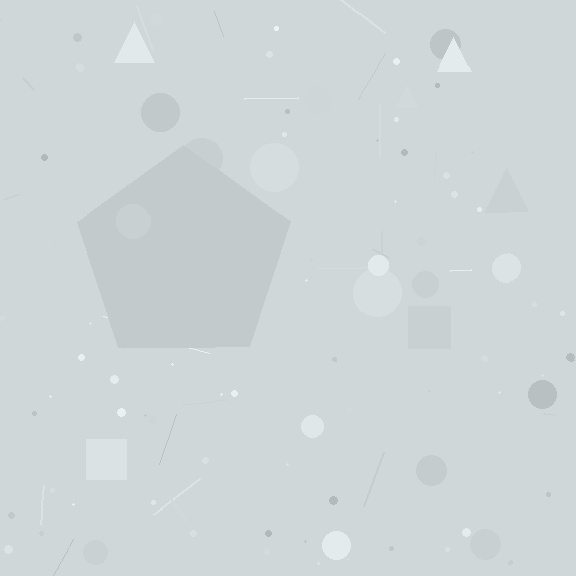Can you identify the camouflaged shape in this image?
The camouflaged shape is a pentagon.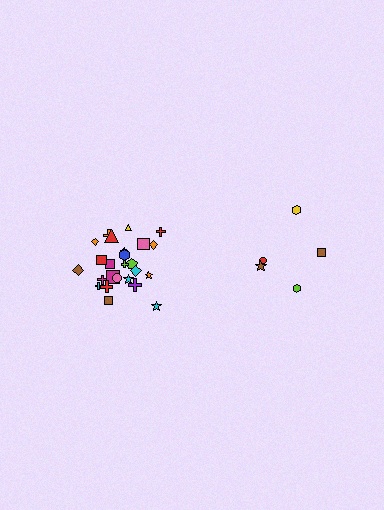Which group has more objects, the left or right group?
The left group.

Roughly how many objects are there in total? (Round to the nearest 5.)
Roughly 30 objects in total.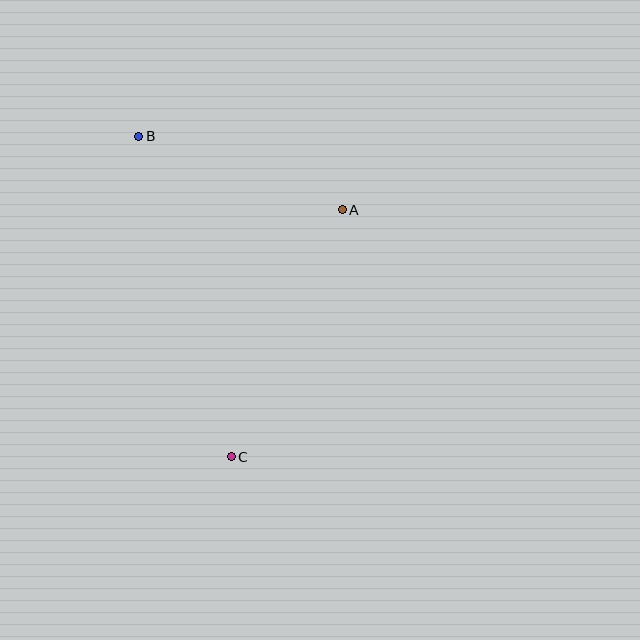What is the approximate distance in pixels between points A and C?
The distance between A and C is approximately 271 pixels.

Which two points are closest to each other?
Points A and B are closest to each other.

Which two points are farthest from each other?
Points B and C are farthest from each other.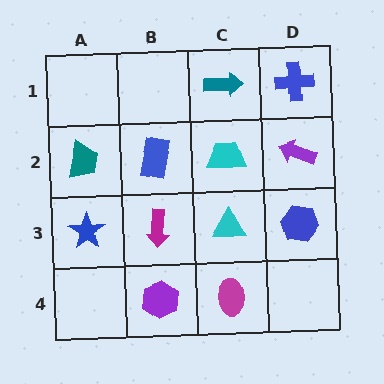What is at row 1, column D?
A blue cross.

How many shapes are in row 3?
4 shapes.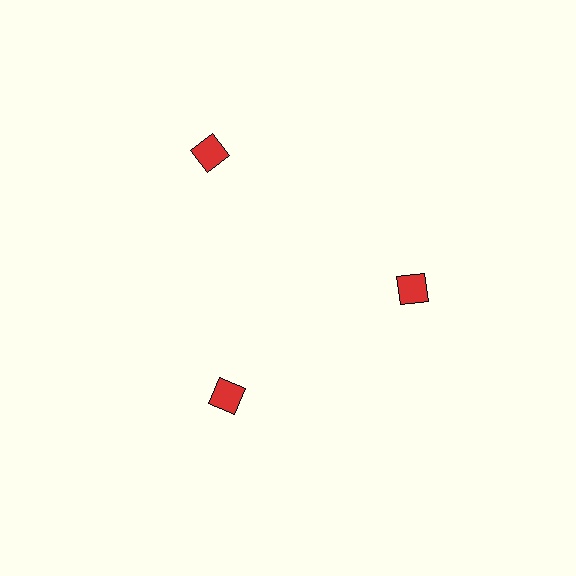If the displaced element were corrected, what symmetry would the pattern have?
It would have 3-fold rotational symmetry — the pattern would map onto itself every 120 degrees.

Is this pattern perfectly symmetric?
No. The 3 red diamonds are arranged in a ring, but one element near the 11 o'clock position is pushed outward from the center, breaking the 3-fold rotational symmetry.